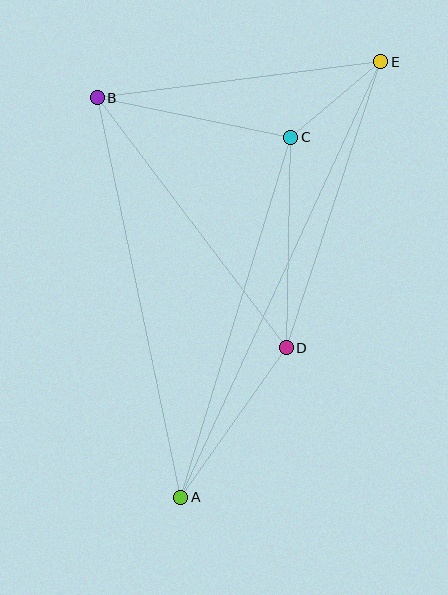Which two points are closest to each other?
Points C and E are closest to each other.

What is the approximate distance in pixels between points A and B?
The distance between A and B is approximately 408 pixels.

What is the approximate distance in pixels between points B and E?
The distance between B and E is approximately 286 pixels.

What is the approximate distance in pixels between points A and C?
The distance between A and C is approximately 376 pixels.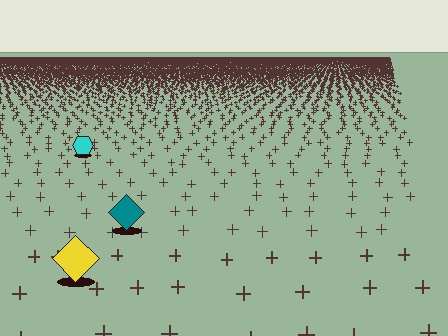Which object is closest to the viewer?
The yellow diamond is closest. The texture marks near it are larger and more spread out.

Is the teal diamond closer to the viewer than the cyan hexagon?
Yes. The teal diamond is closer — you can tell from the texture gradient: the ground texture is coarser near it.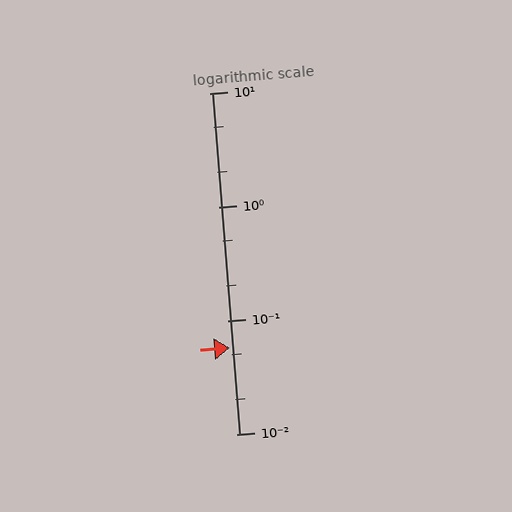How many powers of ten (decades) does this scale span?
The scale spans 3 decades, from 0.01 to 10.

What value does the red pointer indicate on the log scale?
The pointer indicates approximately 0.057.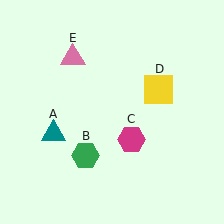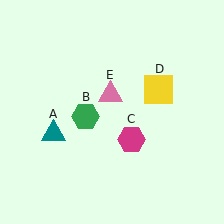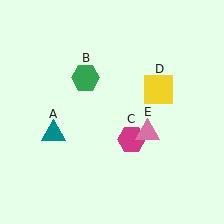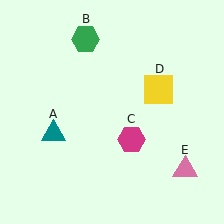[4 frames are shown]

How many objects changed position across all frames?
2 objects changed position: green hexagon (object B), pink triangle (object E).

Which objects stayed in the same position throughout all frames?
Teal triangle (object A) and magenta hexagon (object C) and yellow square (object D) remained stationary.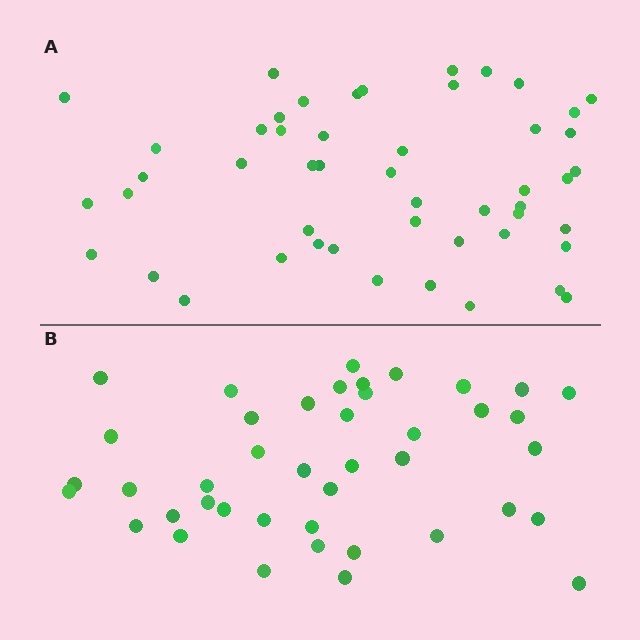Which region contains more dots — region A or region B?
Region A (the top region) has more dots.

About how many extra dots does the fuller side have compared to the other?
Region A has roughly 8 or so more dots than region B.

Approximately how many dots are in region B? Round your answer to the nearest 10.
About 40 dots. (The exact count is 42, which rounds to 40.)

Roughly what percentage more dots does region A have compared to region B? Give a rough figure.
About 20% more.